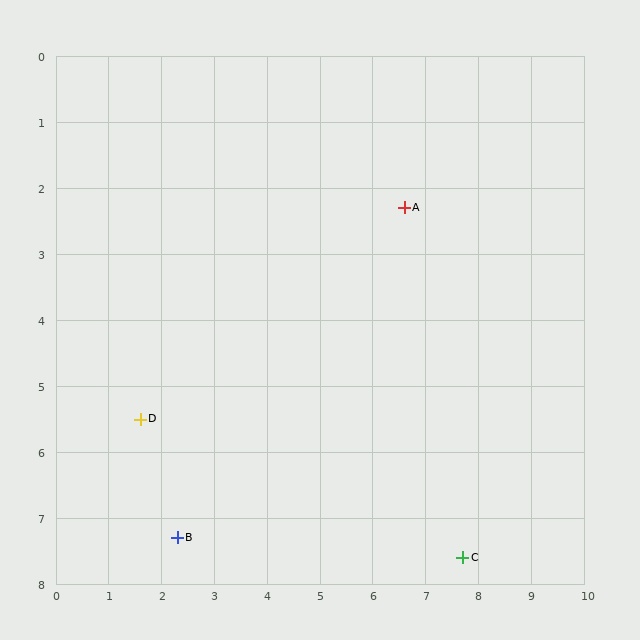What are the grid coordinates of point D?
Point D is at approximately (1.6, 5.5).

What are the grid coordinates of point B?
Point B is at approximately (2.3, 7.3).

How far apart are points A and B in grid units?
Points A and B are about 6.6 grid units apart.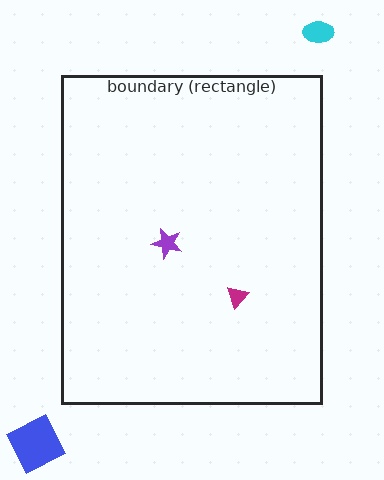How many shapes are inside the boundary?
2 inside, 2 outside.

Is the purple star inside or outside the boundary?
Inside.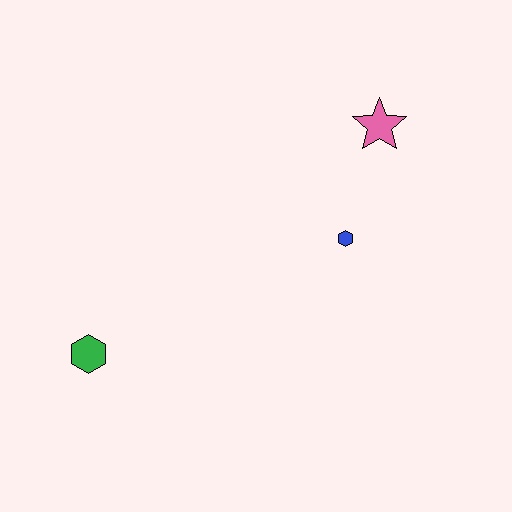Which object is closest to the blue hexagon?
The pink star is closest to the blue hexagon.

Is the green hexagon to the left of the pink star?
Yes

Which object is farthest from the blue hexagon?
The green hexagon is farthest from the blue hexagon.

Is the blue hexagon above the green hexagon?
Yes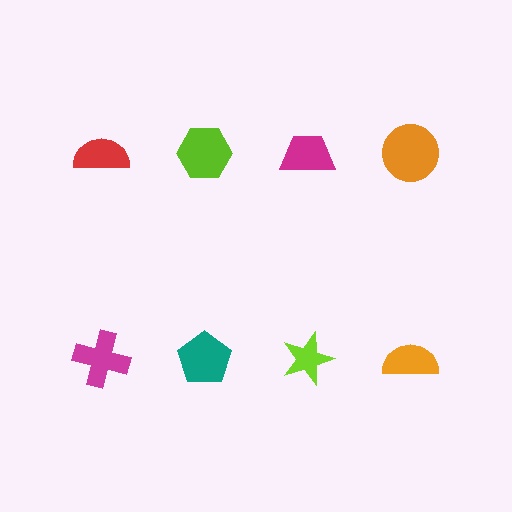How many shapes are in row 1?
4 shapes.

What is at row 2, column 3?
A lime star.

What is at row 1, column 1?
A red semicircle.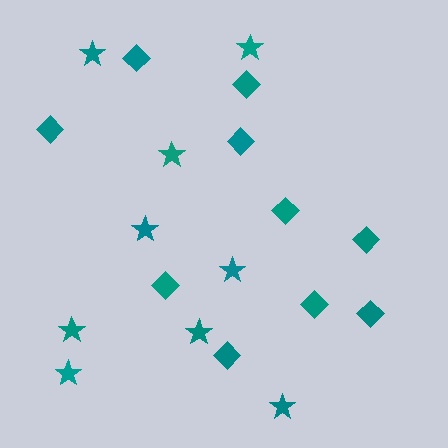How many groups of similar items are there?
There are 2 groups: one group of diamonds (10) and one group of stars (9).